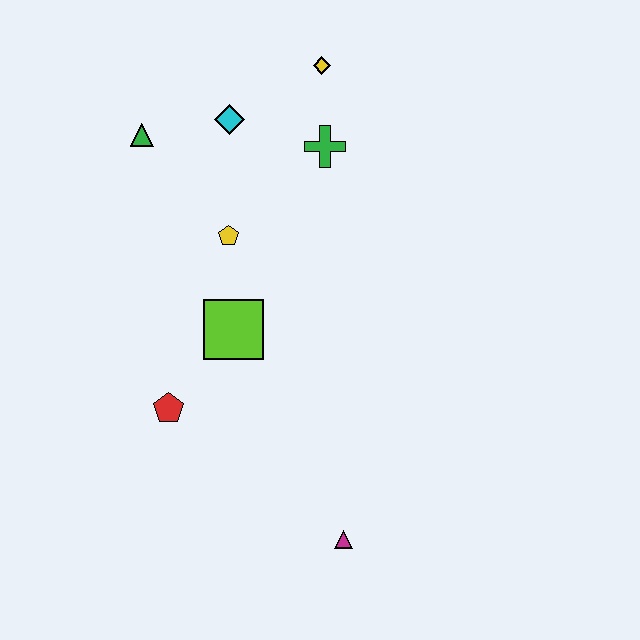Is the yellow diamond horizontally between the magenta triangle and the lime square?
Yes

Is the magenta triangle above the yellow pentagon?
No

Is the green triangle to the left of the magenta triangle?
Yes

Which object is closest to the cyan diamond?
The green triangle is closest to the cyan diamond.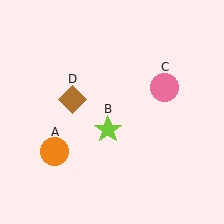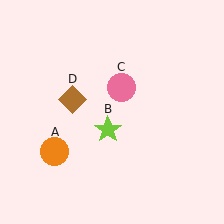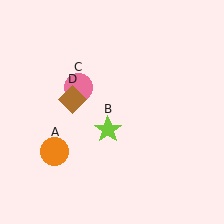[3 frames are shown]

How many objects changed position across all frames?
1 object changed position: pink circle (object C).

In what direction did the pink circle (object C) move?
The pink circle (object C) moved left.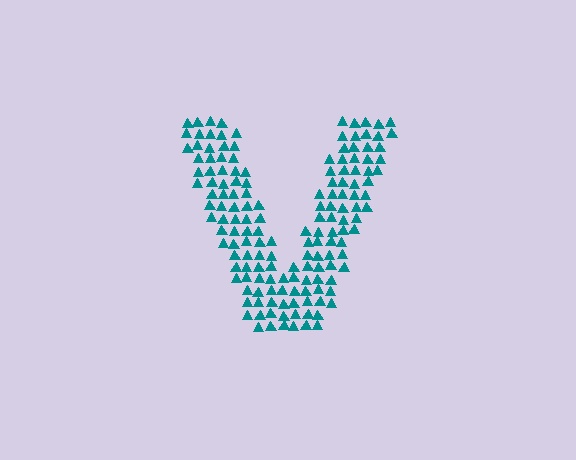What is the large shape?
The large shape is the letter V.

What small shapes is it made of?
It is made of small triangles.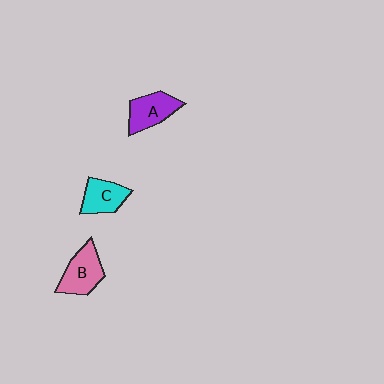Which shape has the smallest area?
Shape C (cyan).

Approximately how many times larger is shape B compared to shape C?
Approximately 1.2 times.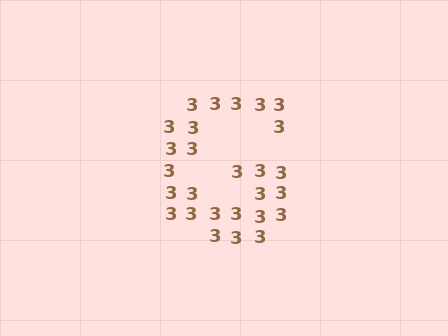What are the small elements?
The small elements are digit 3's.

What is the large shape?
The large shape is the letter G.